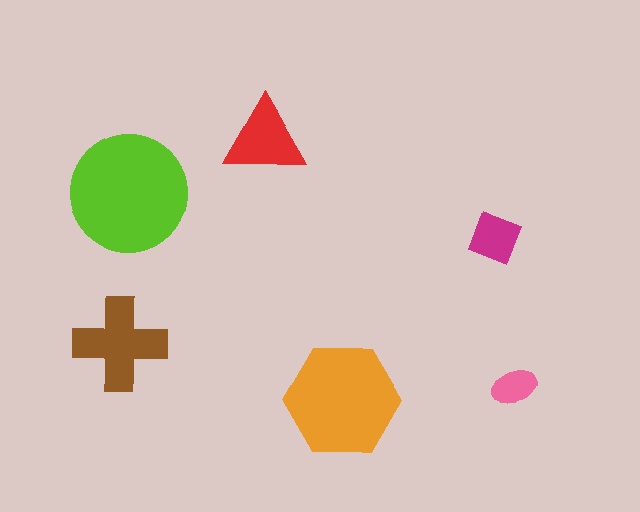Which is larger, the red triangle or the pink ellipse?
The red triangle.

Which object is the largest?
The lime circle.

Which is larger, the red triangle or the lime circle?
The lime circle.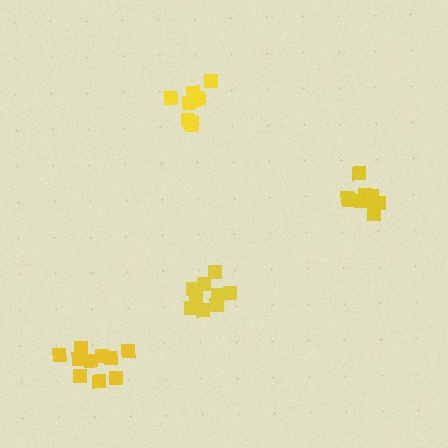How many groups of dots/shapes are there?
There are 4 groups.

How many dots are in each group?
Group 1: 9 dots, Group 2: 10 dots, Group 3: 9 dots, Group 4: 10 dots (38 total).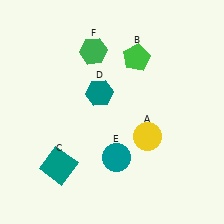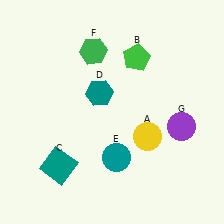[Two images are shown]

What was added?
A purple circle (G) was added in Image 2.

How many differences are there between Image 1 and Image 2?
There is 1 difference between the two images.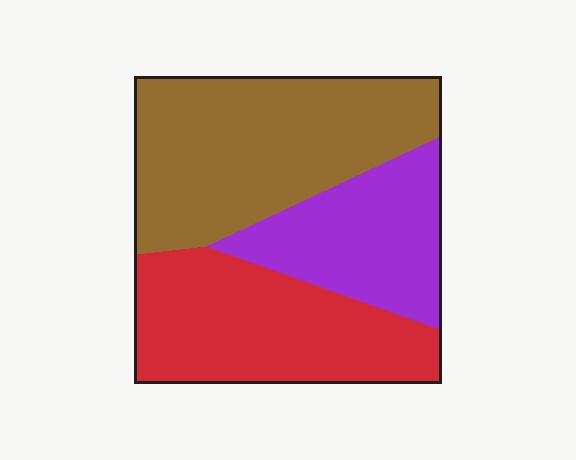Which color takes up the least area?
Purple, at roughly 25%.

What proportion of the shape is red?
Red covers 34% of the shape.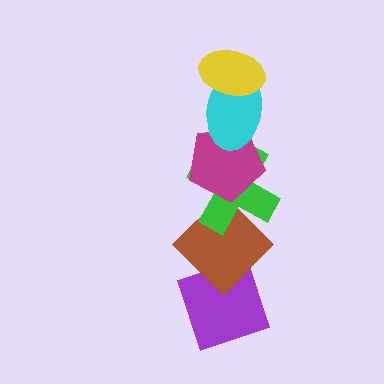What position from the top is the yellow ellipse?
The yellow ellipse is 1st from the top.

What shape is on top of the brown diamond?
The green cross is on top of the brown diamond.